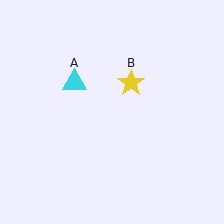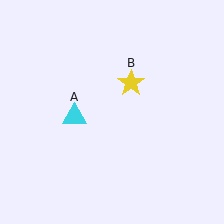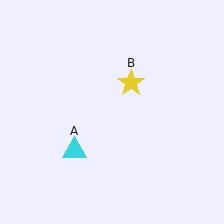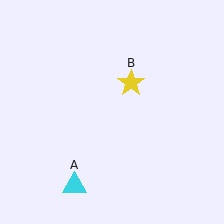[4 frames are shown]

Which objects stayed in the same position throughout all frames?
Yellow star (object B) remained stationary.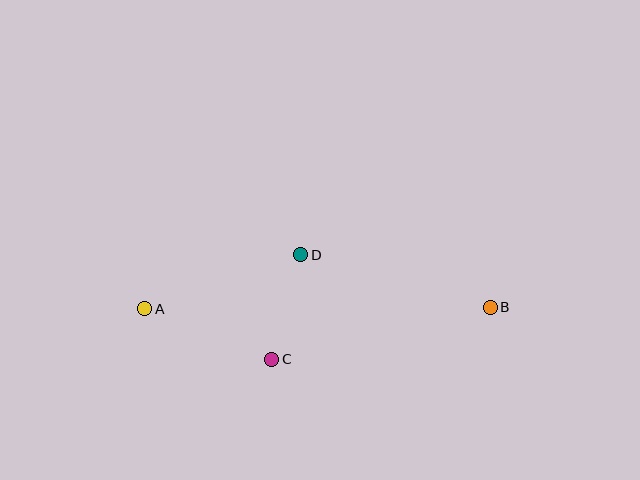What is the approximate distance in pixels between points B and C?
The distance between B and C is approximately 225 pixels.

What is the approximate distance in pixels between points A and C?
The distance between A and C is approximately 137 pixels.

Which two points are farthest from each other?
Points A and B are farthest from each other.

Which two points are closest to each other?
Points C and D are closest to each other.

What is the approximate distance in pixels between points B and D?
The distance between B and D is approximately 197 pixels.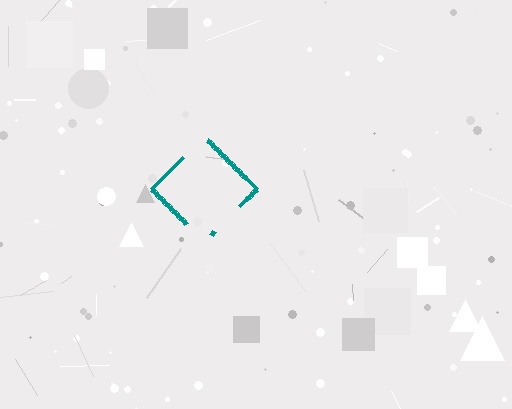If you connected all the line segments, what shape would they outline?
They would outline a diamond.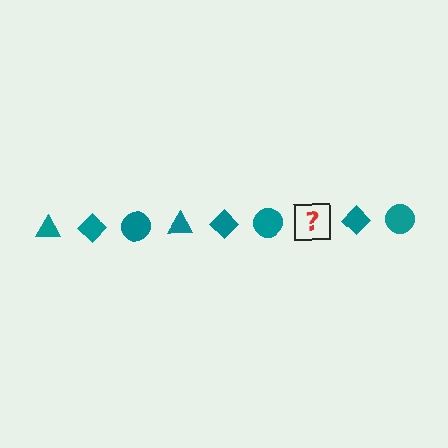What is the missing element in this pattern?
The missing element is a teal triangle.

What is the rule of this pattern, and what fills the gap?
The rule is that the pattern cycles through triangle, diamond, circle shapes in teal. The gap should be filled with a teal triangle.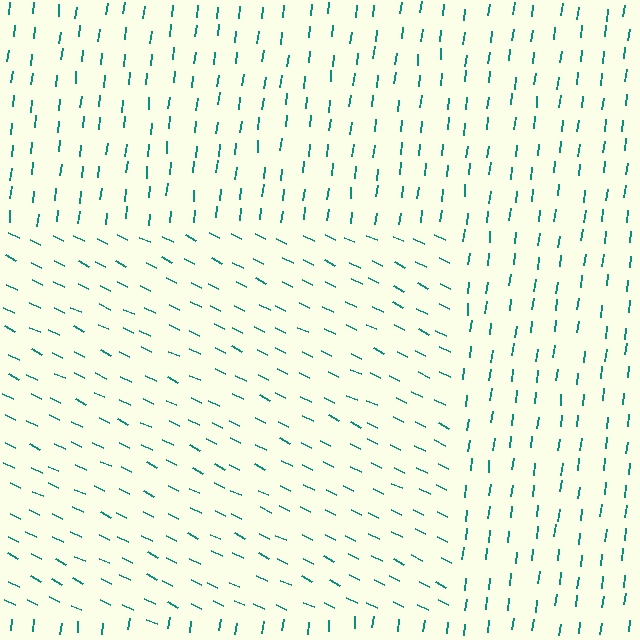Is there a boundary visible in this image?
Yes, there is a texture boundary formed by a change in line orientation.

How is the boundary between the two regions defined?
The boundary is defined purely by a change in line orientation (approximately 70 degrees difference). All lines are the same color and thickness.